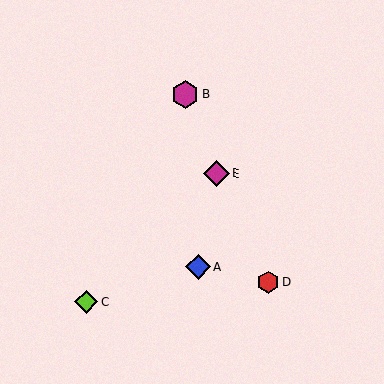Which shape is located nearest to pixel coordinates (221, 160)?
The magenta diamond (labeled E) at (216, 174) is nearest to that location.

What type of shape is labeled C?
Shape C is a lime diamond.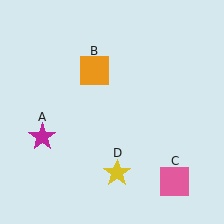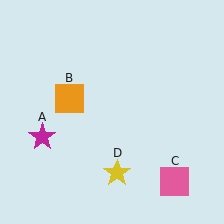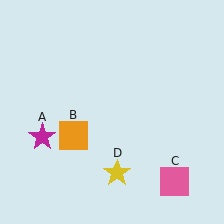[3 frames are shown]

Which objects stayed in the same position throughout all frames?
Magenta star (object A) and pink square (object C) and yellow star (object D) remained stationary.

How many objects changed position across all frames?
1 object changed position: orange square (object B).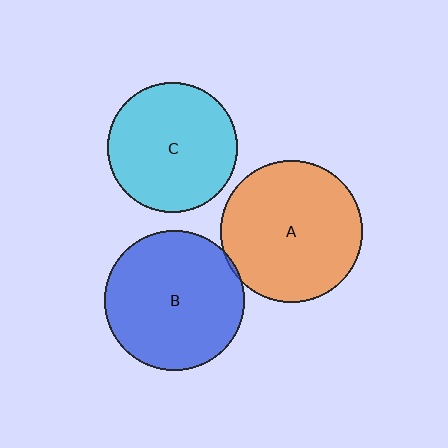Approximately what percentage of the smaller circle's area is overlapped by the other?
Approximately 5%.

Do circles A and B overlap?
Yes.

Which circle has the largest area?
Circle A (orange).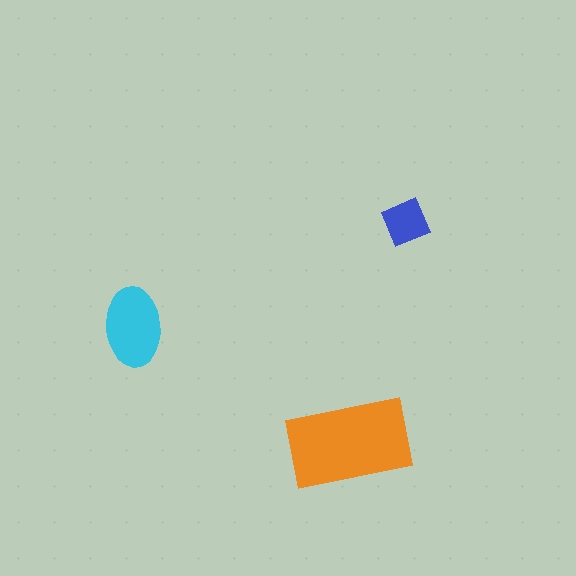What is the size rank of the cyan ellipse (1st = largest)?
2nd.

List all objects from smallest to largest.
The blue diamond, the cyan ellipse, the orange rectangle.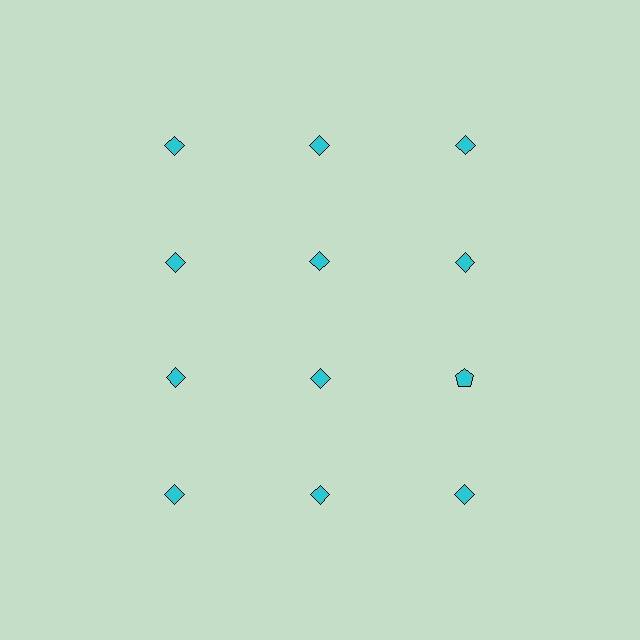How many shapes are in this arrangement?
There are 12 shapes arranged in a grid pattern.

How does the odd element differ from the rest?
It has a different shape: pentagon instead of diamond.